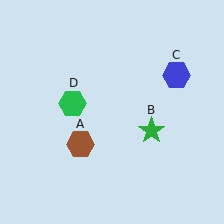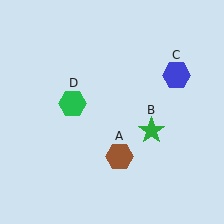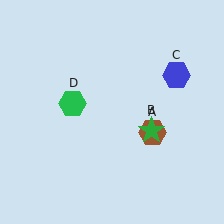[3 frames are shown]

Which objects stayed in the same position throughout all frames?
Green star (object B) and blue hexagon (object C) and green hexagon (object D) remained stationary.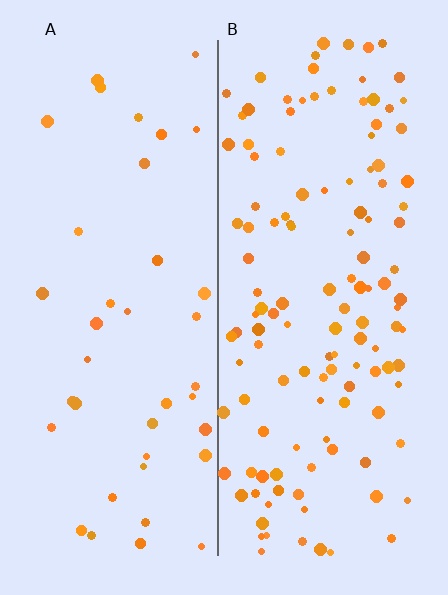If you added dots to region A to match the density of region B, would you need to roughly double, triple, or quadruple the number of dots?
Approximately triple.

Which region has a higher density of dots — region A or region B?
B (the right).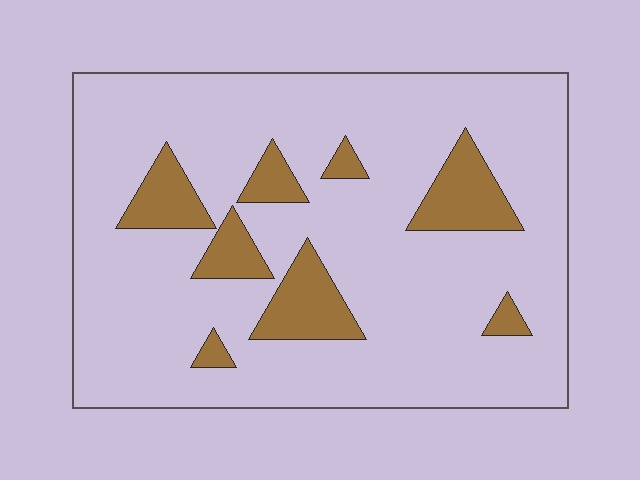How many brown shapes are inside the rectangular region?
8.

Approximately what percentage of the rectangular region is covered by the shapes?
Approximately 15%.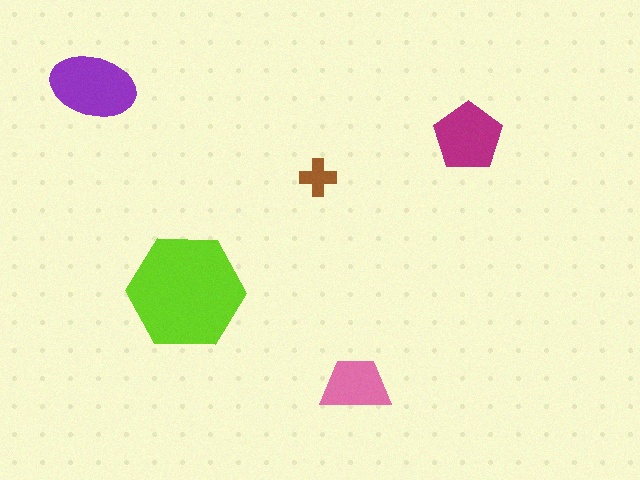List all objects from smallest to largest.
The brown cross, the pink trapezoid, the magenta pentagon, the purple ellipse, the lime hexagon.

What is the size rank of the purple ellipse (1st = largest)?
2nd.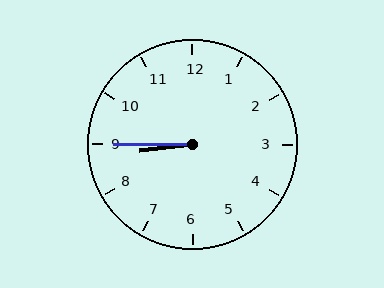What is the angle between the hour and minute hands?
Approximately 8 degrees.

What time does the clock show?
8:45.